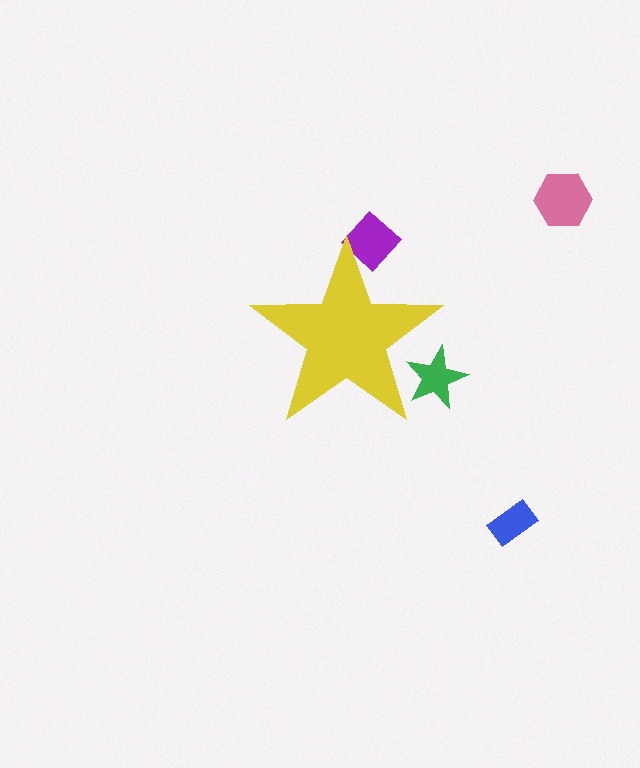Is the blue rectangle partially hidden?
No, the blue rectangle is fully visible.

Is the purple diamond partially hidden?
Yes, the purple diamond is partially hidden behind the yellow star.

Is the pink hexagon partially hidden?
No, the pink hexagon is fully visible.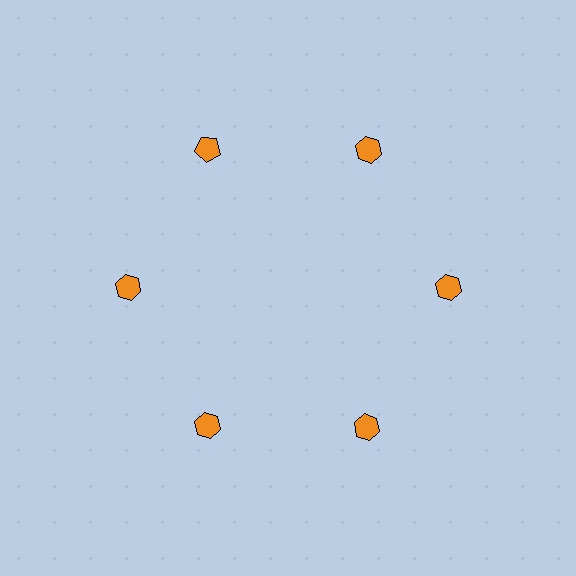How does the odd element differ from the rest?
It has a different shape: pentagon instead of hexagon.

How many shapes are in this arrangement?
There are 6 shapes arranged in a ring pattern.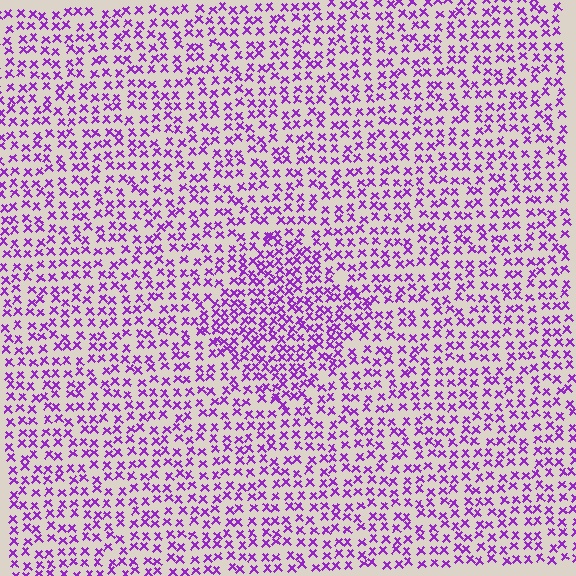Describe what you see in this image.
The image contains small purple elements arranged at two different densities. A diamond-shaped region is visible where the elements are more densely packed than the surrounding area.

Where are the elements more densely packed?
The elements are more densely packed inside the diamond boundary.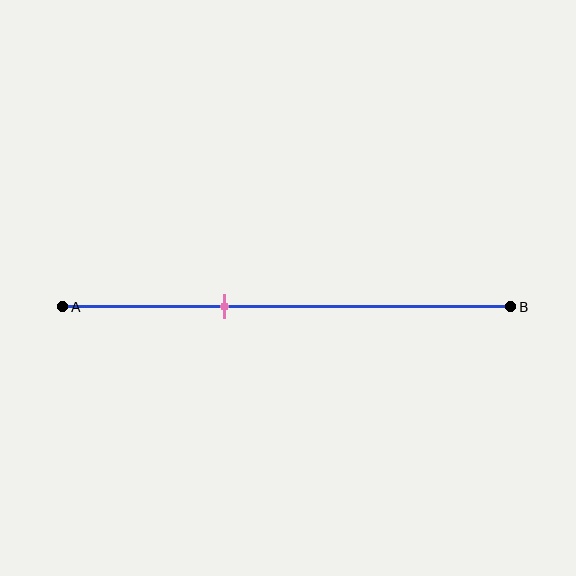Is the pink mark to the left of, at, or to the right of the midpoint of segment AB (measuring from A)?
The pink mark is to the left of the midpoint of segment AB.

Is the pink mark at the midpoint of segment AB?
No, the mark is at about 35% from A, not at the 50% midpoint.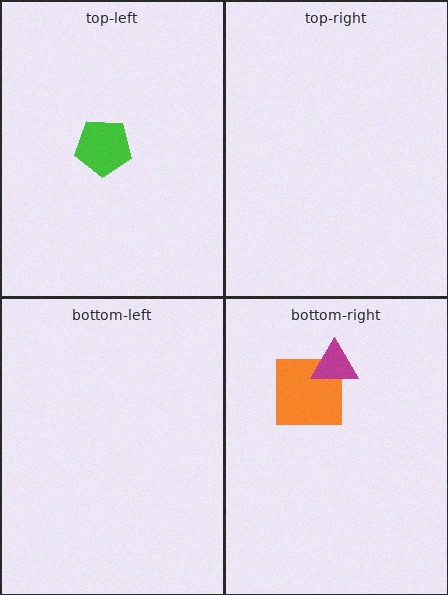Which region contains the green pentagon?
The top-left region.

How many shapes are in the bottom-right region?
2.